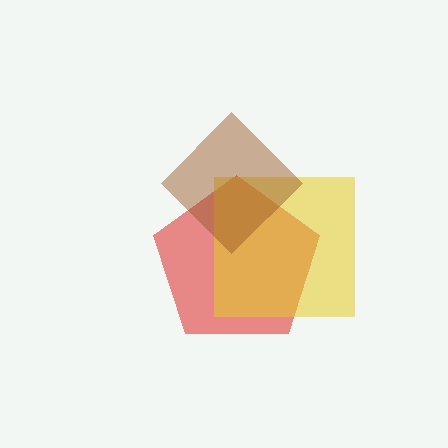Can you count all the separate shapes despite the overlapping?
Yes, there are 3 separate shapes.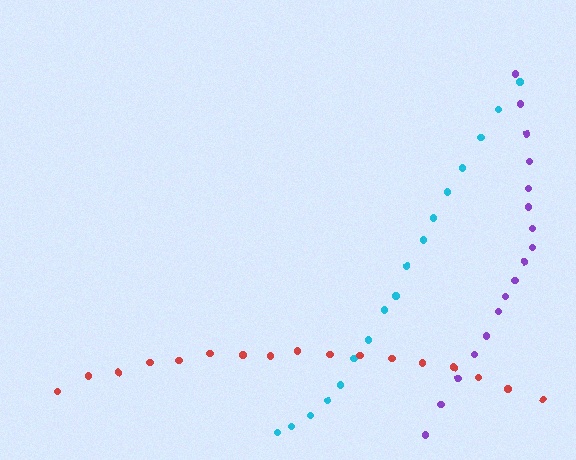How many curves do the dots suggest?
There are 3 distinct paths.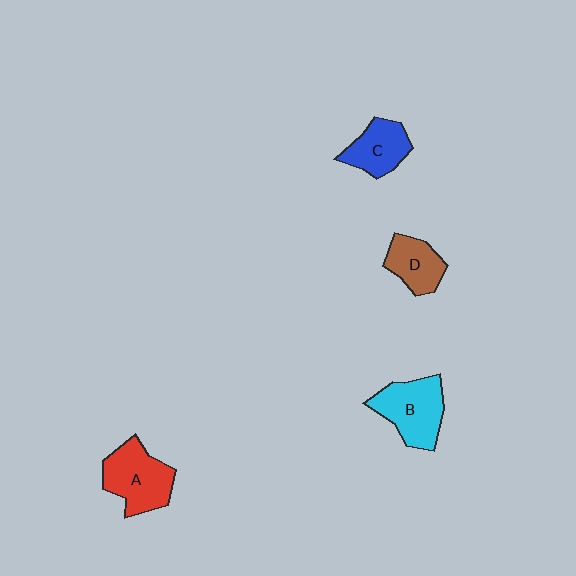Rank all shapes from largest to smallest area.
From largest to smallest: B (cyan), A (red), C (blue), D (brown).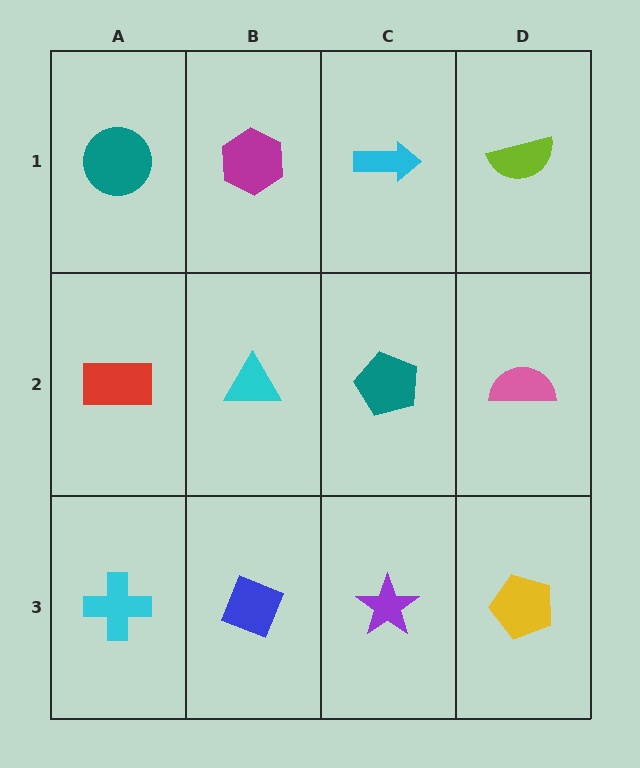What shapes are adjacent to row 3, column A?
A red rectangle (row 2, column A), a blue diamond (row 3, column B).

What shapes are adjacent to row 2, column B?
A magenta hexagon (row 1, column B), a blue diamond (row 3, column B), a red rectangle (row 2, column A), a teal pentagon (row 2, column C).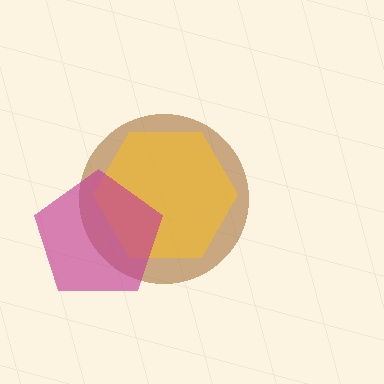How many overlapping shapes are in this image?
There are 3 overlapping shapes in the image.